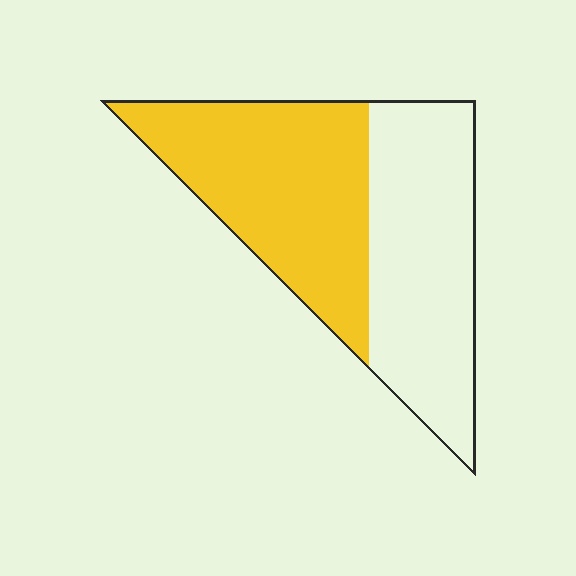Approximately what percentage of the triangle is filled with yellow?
Approximately 50%.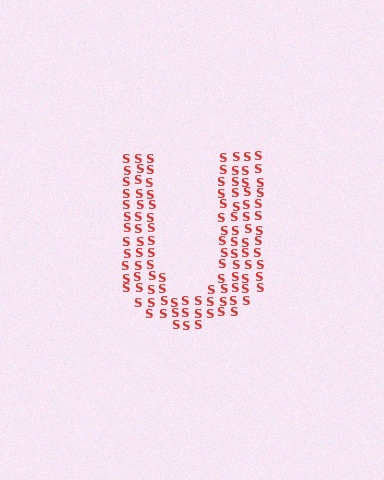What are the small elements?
The small elements are letter S's.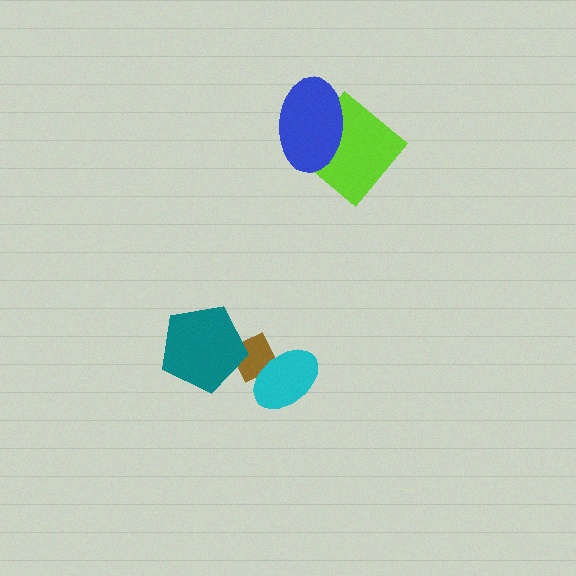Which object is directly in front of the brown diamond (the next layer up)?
The cyan ellipse is directly in front of the brown diamond.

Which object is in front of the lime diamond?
The blue ellipse is in front of the lime diamond.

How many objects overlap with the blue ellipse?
1 object overlaps with the blue ellipse.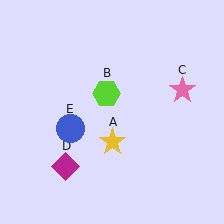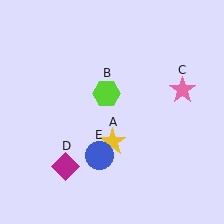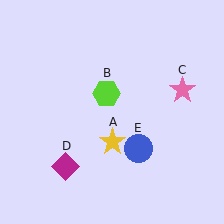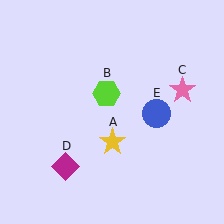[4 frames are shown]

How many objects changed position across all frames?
1 object changed position: blue circle (object E).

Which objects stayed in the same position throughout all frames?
Yellow star (object A) and lime hexagon (object B) and pink star (object C) and magenta diamond (object D) remained stationary.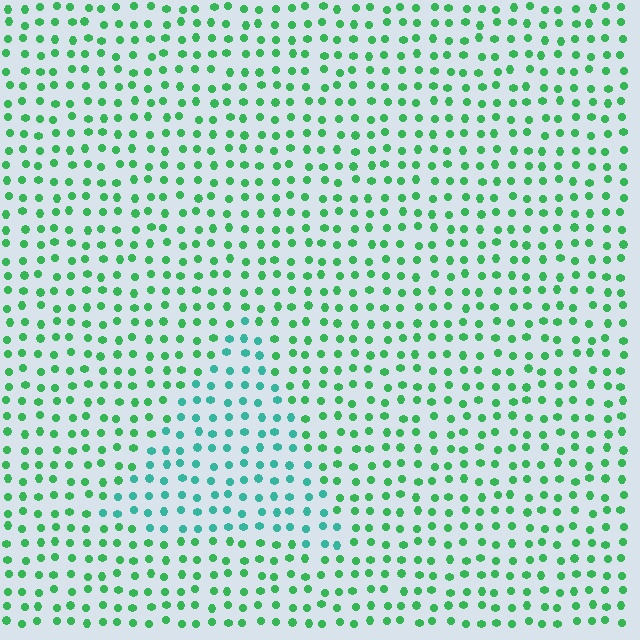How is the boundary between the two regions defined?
The boundary is defined purely by a slight shift in hue (about 35 degrees). Spacing, size, and orientation are identical on both sides.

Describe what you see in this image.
The image is filled with small green elements in a uniform arrangement. A triangle-shaped region is visible where the elements are tinted to a slightly different hue, forming a subtle color boundary.